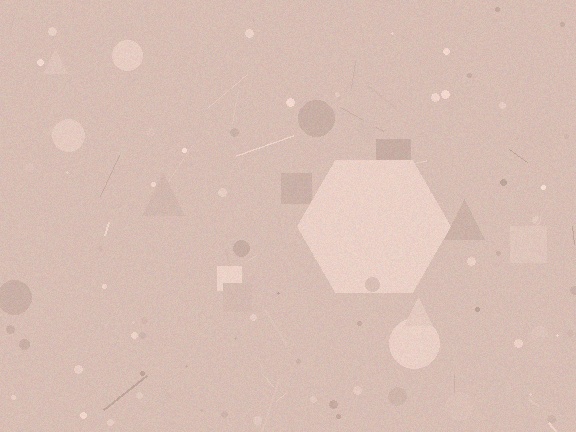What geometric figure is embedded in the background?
A hexagon is embedded in the background.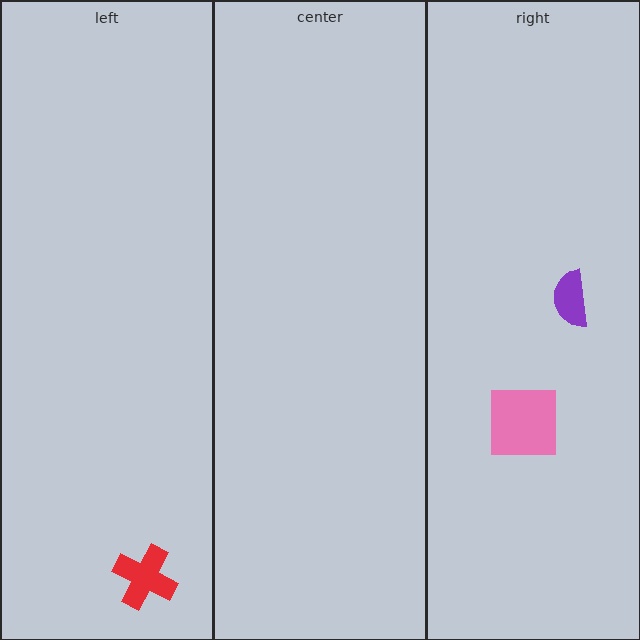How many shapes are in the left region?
1.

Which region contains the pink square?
The right region.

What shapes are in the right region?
The pink square, the purple semicircle.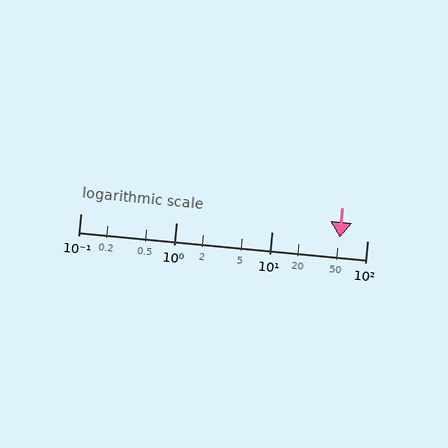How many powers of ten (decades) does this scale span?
The scale spans 3 decades, from 0.1 to 100.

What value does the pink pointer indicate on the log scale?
The pointer indicates approximately 52.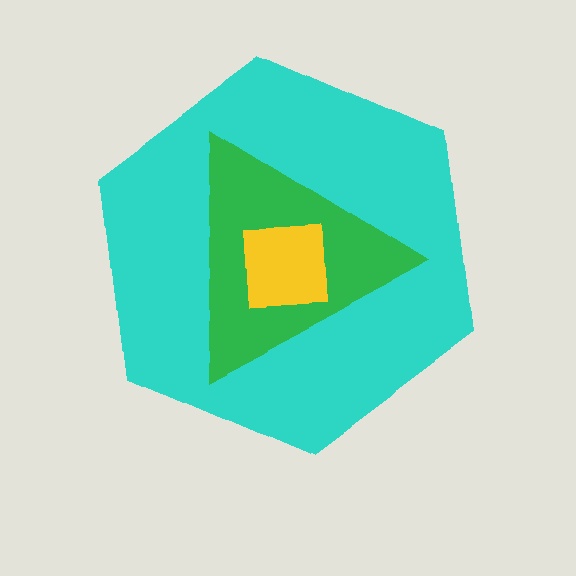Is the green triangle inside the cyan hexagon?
Yes.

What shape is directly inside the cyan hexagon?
The green triangle.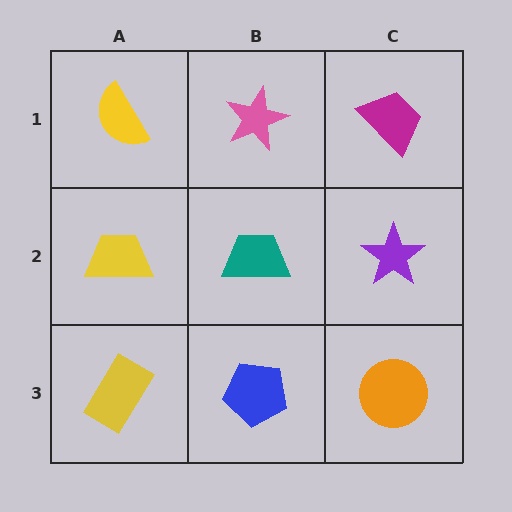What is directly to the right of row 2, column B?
A purple star.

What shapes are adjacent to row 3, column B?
A teal trapezoid (row 2, column B), a yellow rectangle (row 3, column A), an orange circle (row 3, column C).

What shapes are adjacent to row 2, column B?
A pink star (row 1, column B), a blue pentagon (row 3, column B), a yellow trapezoid (row 2, column A), a purple star (row 2, column C).